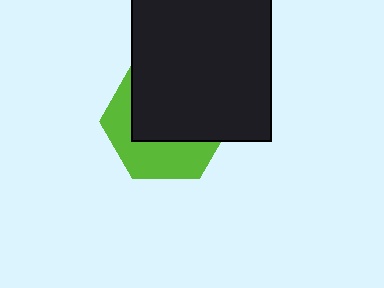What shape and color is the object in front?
The object in front is a black rectangle.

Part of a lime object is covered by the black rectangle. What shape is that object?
It is a hexagon.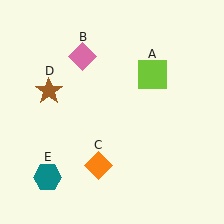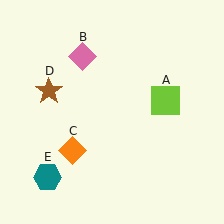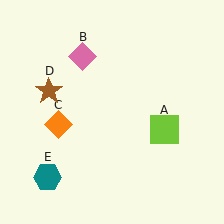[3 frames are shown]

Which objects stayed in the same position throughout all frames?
Pink diamond (object B) and brown star (object D) and teal hexagon (object E) remained stationary.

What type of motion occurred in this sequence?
The lime square (object A), orange diamond (object C) rotated clockwise around the center of the scene.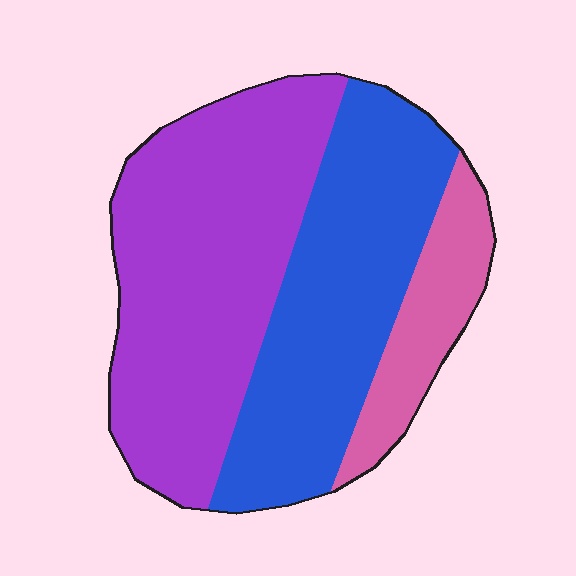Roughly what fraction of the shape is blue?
Blue covers around 40% of the shape.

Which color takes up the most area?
Purple, at roughly 50%.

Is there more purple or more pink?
Purple.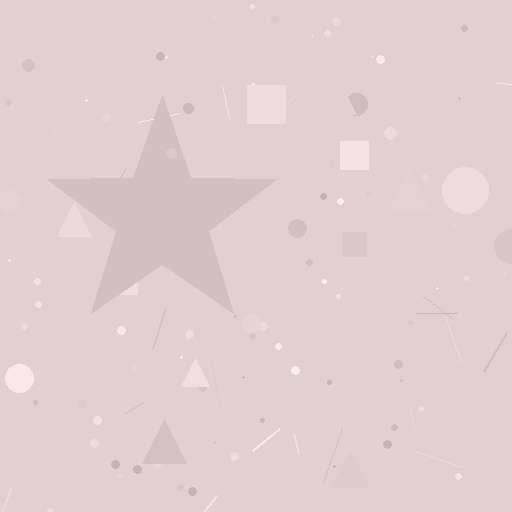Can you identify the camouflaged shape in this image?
The camouflaged shape is a star.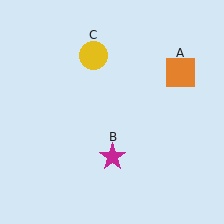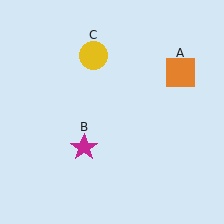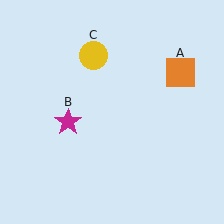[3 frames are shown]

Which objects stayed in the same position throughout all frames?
Orange square (object A) and yellow circle (object C) remained stationary.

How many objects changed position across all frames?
1 object changed position: magenta star (object B).